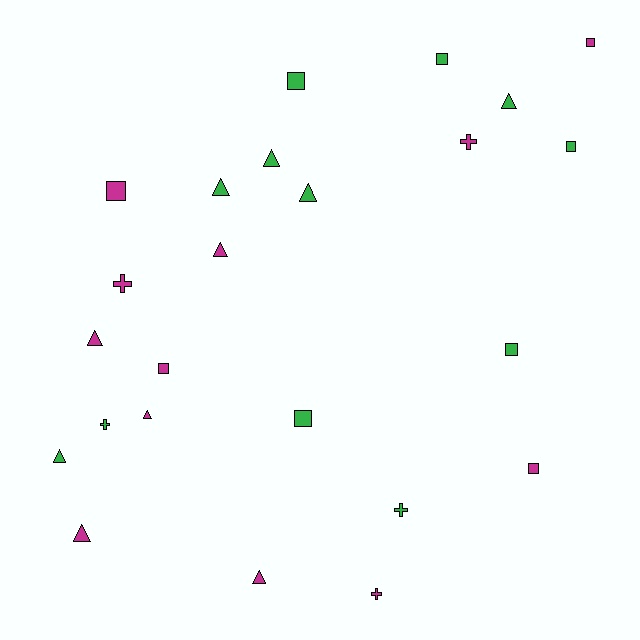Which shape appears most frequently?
Triangle, with 10 objects.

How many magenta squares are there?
There are 4 magenta squares.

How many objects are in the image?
There are 24 objects.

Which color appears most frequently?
Green, with 12 objects.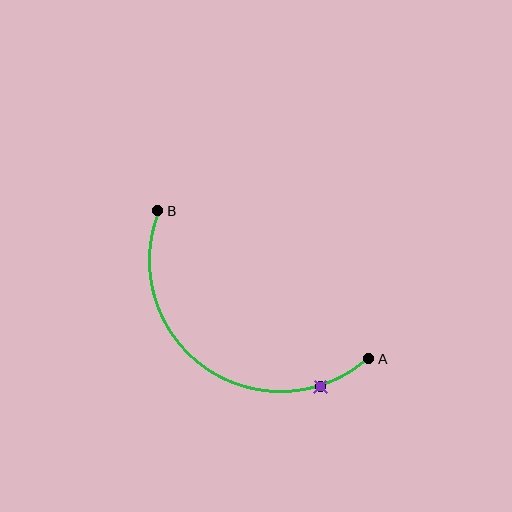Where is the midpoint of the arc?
The arc midpoint is the point on the curve farthest from the straight line joining A and B. It sits below and to the left of that line.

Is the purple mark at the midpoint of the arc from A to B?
No. The purple mark lies on the arc but is closer to endpoint A. The arc midpoint would be at the point on the curve equidistant along the arc from both A and B.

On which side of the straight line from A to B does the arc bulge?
The arc bulges below and to the left of the straight line connecting A and B.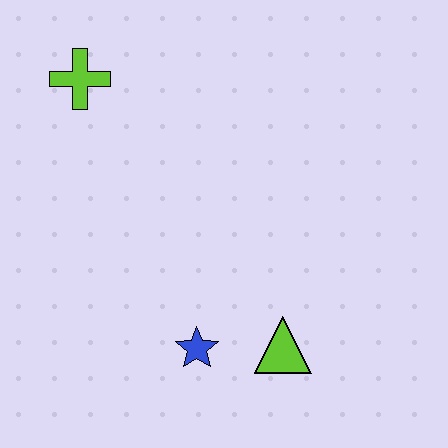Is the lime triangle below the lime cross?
Yes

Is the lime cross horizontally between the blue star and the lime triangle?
No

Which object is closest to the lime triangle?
The blue star is closest to the lime triangle.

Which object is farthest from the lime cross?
The lime triangle is farthest from the lime cross.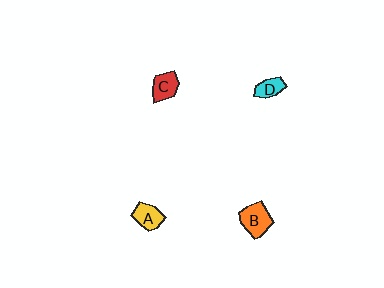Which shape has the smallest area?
Shape D (cyan).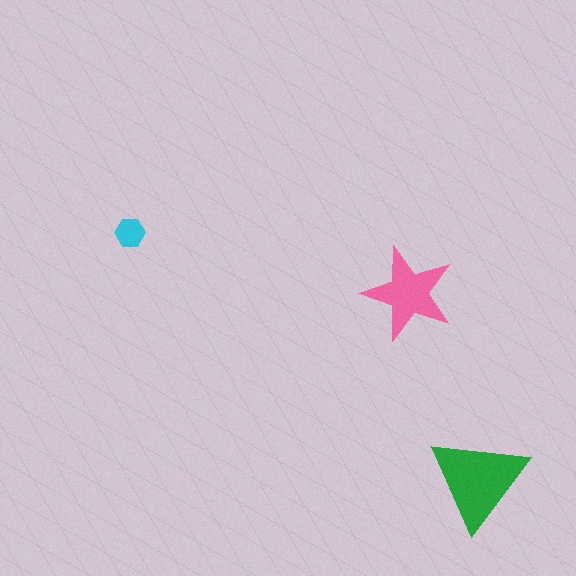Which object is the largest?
The green triangle.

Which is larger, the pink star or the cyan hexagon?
The pink star.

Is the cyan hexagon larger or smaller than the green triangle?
Smaller.